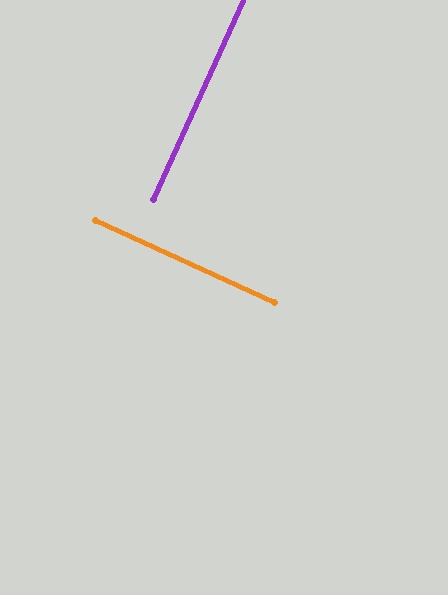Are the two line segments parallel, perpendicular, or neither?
Perpendicular — they meet at approximately 90°.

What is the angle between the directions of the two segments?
Approximately 90 degrees.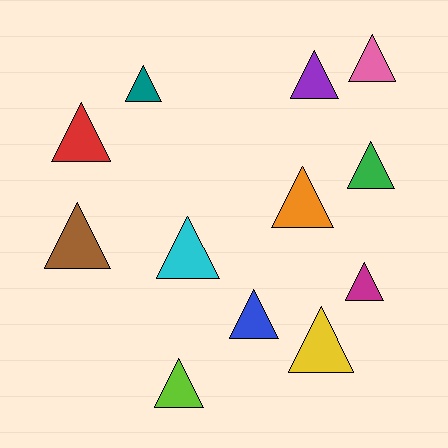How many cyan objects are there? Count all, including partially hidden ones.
There is 1 cyan object.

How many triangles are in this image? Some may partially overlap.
There are 12 triangles.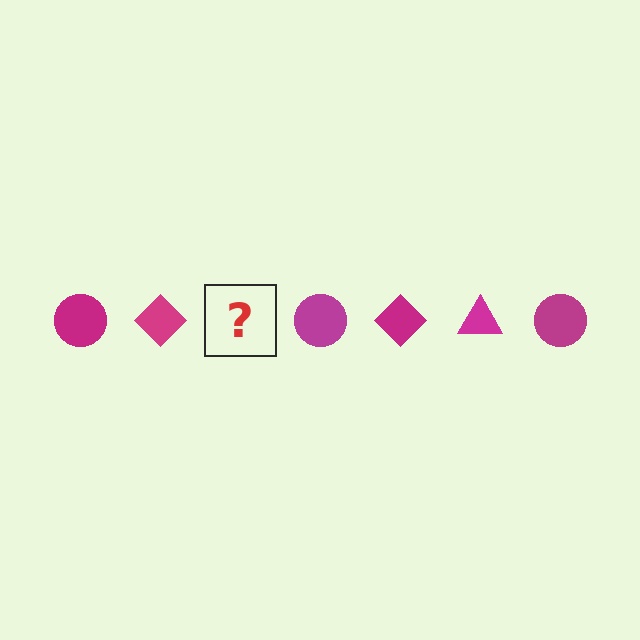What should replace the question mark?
The question mark should be replaced with a magenta triangle.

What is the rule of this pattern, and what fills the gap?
The rule is that the pattern cycles through circle, diamond, triangle shapes in magenta. The gap should be filled with a magenta triangle.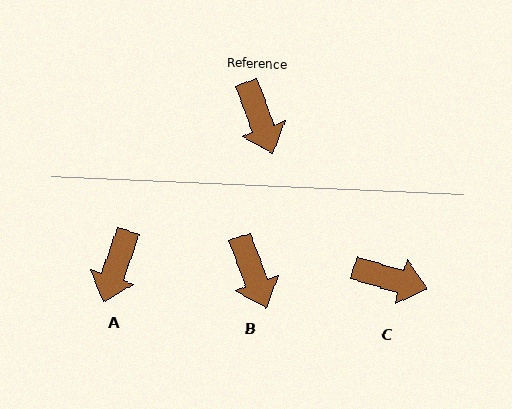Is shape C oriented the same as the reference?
No, it is off by about 54 degrees.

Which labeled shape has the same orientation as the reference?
B.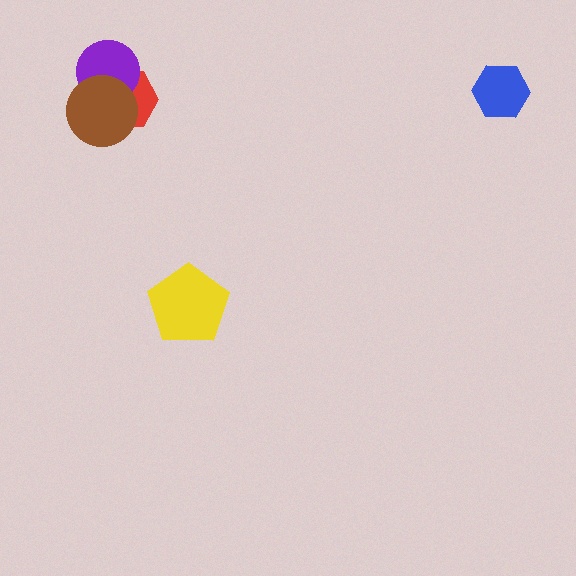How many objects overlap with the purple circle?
2 objects overlap with the purple circle.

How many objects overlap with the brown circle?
2 objects overlap with the brown circle.